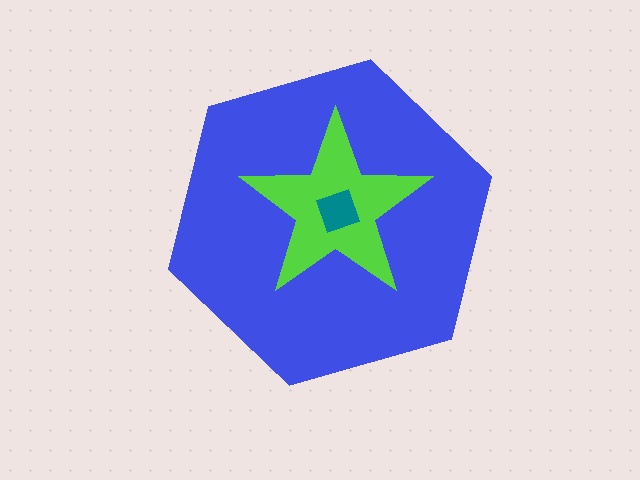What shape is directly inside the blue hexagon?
The lime star.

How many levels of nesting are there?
3.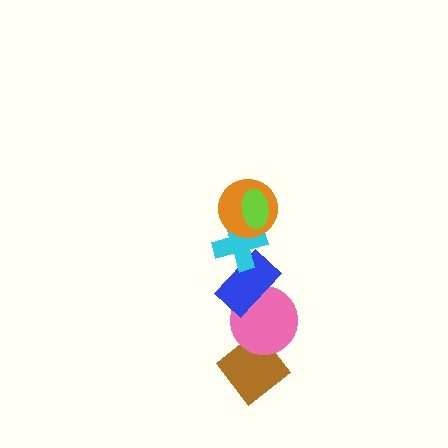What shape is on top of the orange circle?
The lime ellipse is on top of the orange circle.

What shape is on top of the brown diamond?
The pink circle is on top of the brown diamond.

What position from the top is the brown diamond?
The brown diamond is 6th from the top.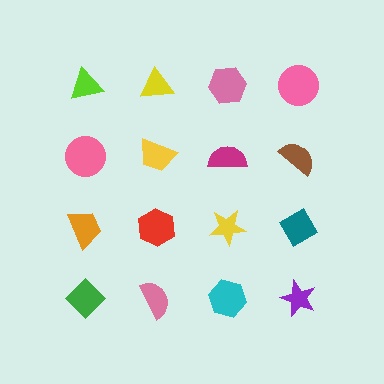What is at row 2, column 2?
A yellow trapezoid.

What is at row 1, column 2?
A yellow triangle.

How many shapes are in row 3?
4 shapes.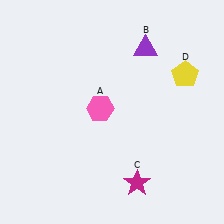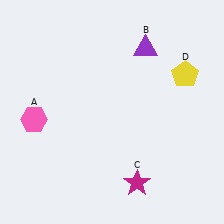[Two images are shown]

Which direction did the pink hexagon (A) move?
The pink hexagon (A) moved left.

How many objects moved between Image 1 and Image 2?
1 object moved between the two images.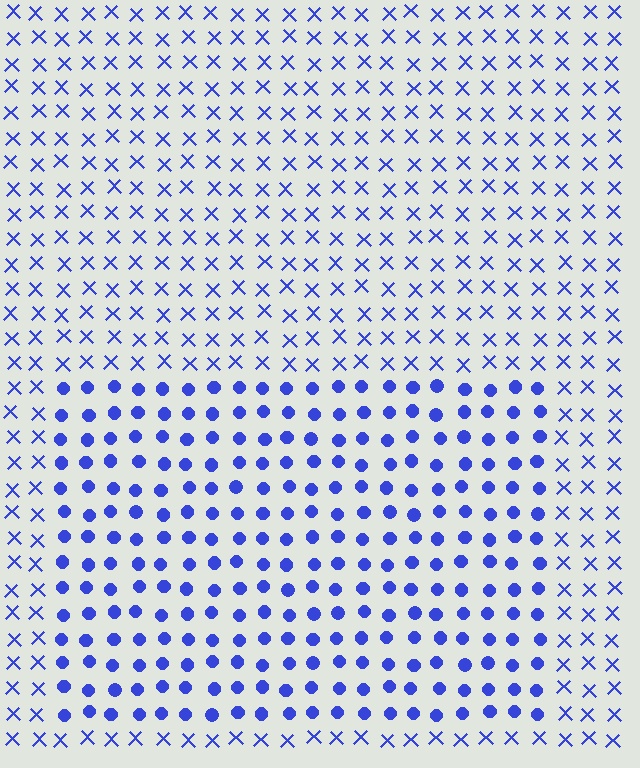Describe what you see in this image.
The image is filled with small blue elements arranged in a uniform grid. A rectangle-shaped region contains circles, while the surrounding area contains X marks. The boundary is defined purely by the change in element shape.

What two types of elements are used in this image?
The image uses circles inside the rectangle region and X marks outside it.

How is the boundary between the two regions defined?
The boundary is defined by a change in element shape: circles inside vs. X marks outside. All elements share the same color and spacing.